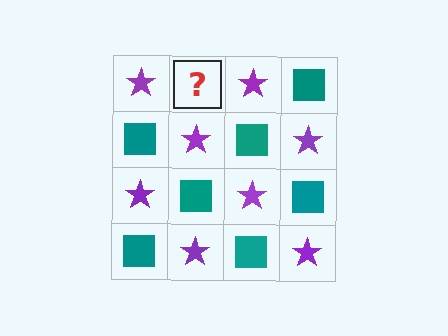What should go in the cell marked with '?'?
The missing cell should contain a teal square.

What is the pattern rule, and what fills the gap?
The rule is that it alternates purple star and teal square in a checkerboard pattern. The gap should be filled with a teal square.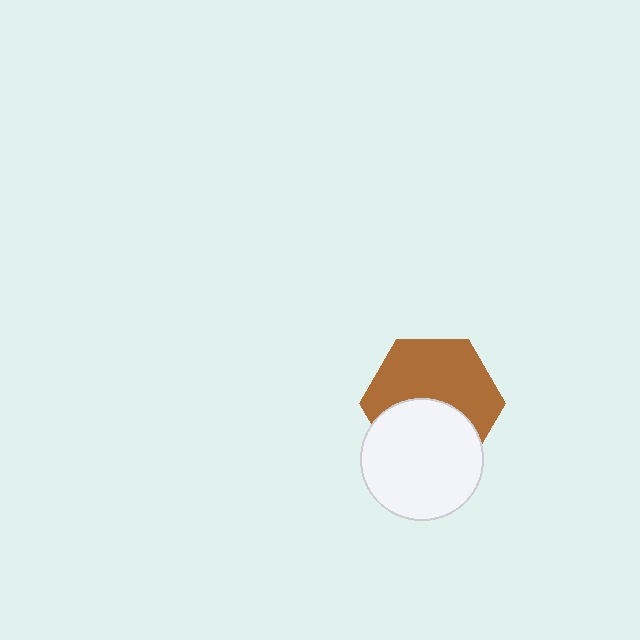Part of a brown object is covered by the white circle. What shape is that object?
It is a hexagon.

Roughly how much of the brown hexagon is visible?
About half of it is visible (roughly 58%).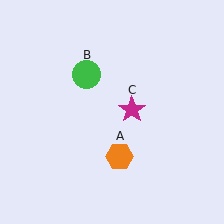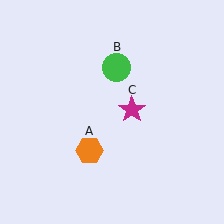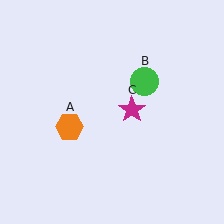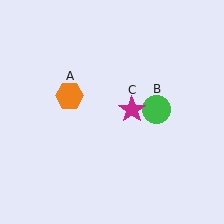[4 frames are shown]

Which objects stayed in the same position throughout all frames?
Magenta star (object C) remained stationary.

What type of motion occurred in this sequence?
The orange hexagon (object A), green circle (object B) rotated clockwise around the center of the scene.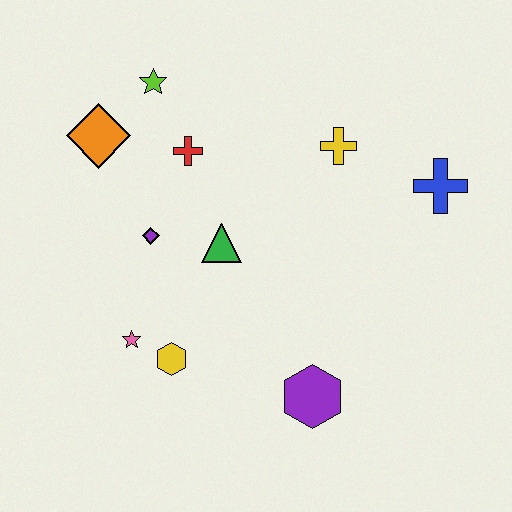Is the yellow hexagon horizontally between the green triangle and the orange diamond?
Yes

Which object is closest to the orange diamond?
The lime star is closest to the orange diamond.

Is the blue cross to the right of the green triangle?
Yes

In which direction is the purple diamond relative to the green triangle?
The purple diamond is to the left of the green triangle.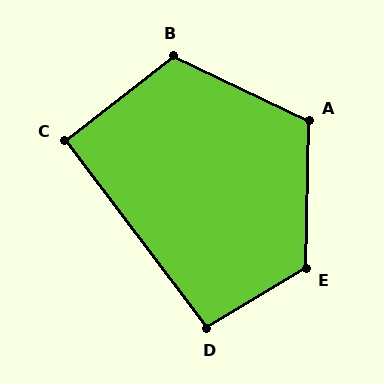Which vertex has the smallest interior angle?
C, at approximately 91 degrees.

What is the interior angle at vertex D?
Approximately 96 degrees (obtuse).